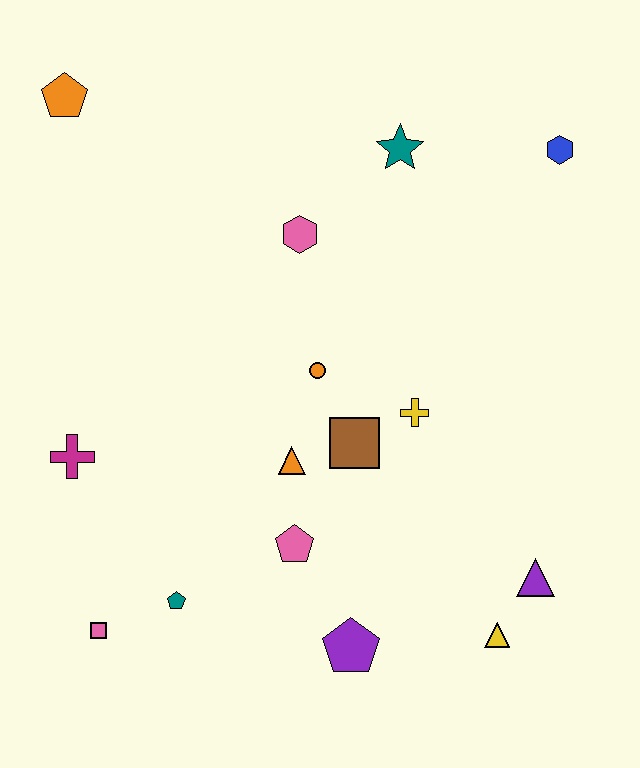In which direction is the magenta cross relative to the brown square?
The magenta cross is to the left of the brown square.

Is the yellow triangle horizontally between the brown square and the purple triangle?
Yes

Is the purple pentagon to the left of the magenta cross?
No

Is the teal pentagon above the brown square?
No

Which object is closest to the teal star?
The pink hexagon is closest to the teal star.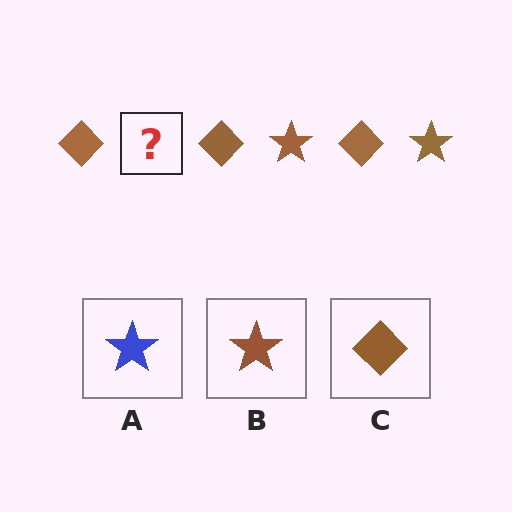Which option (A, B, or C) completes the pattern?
B.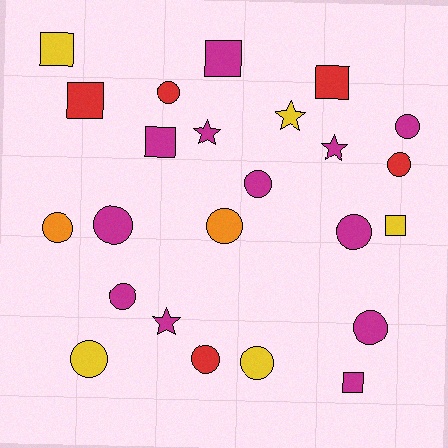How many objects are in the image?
There are 24 objects.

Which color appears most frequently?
Magenta, with 12 objects.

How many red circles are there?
There are 3 red circles.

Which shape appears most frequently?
Circle, with 13 objects.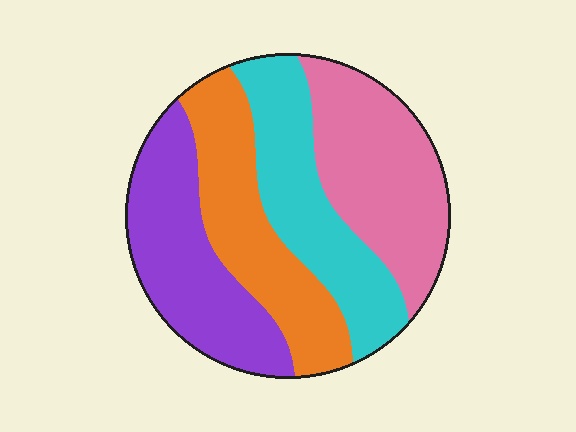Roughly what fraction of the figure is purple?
Purple takes up between a quarter and a half of the figure.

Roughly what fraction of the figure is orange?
Orange takes up about one quarter (1/4) of the figure.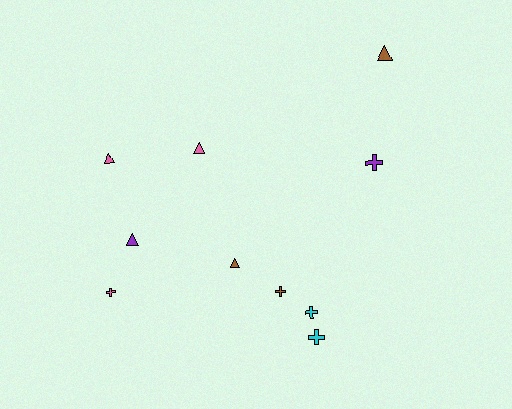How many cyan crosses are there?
There are 2 cyan crosses.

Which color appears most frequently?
Pink, with 3 objects.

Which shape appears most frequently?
Triangle, with 5 objects.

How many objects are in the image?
There are 10 objects.